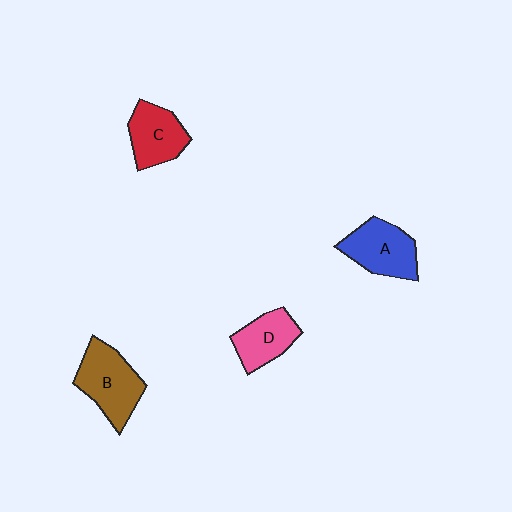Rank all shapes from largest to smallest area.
From largest to smallest: B (brown), A (blue), C (red), D (pink).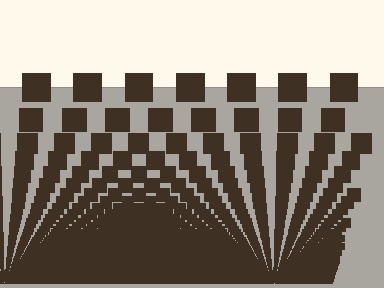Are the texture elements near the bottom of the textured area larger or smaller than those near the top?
Smaller. The gradient is inverted — elements near the bottom are smaller and denser.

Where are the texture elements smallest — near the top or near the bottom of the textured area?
Near the bottom.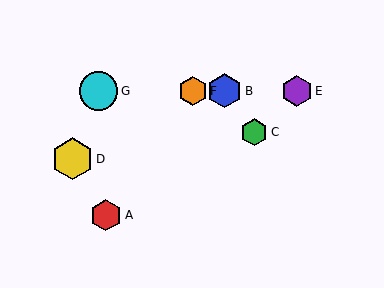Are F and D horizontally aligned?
No, F is at y≈91 and D is at y≈159.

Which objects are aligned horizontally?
Objects B, E, F, G are aligned horizontally.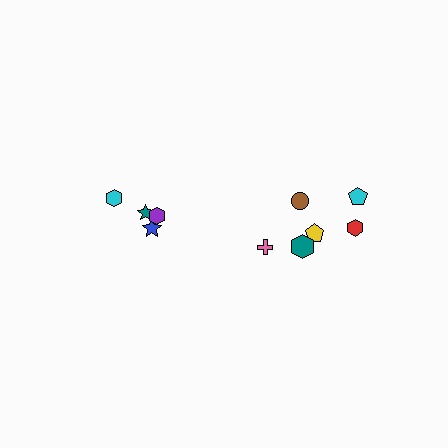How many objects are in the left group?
There are 4 objects.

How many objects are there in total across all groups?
There are 10 objects.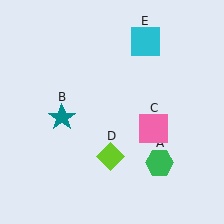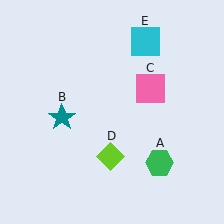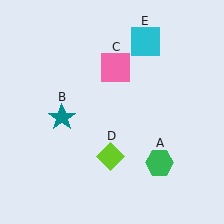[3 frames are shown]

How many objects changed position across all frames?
1 object changed position: pink square (object C).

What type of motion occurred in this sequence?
The pink square (object C) rotated counterclockwise around the center of the scene.